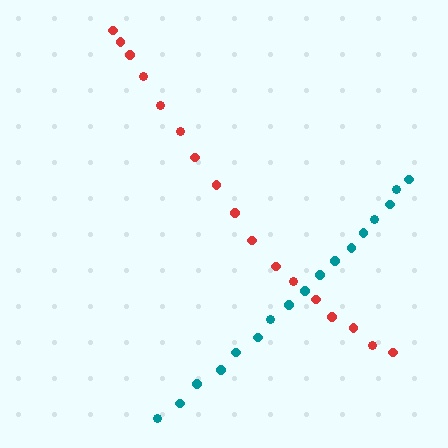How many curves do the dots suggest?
There are 2 distinct paths.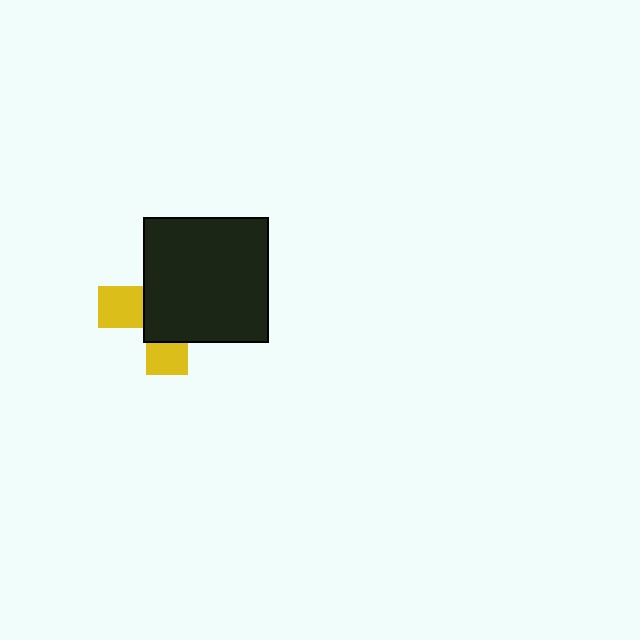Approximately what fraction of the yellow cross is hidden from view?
Roughly 67% of the yellow cross is hidden behind the black square.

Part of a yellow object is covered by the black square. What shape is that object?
It is a cross.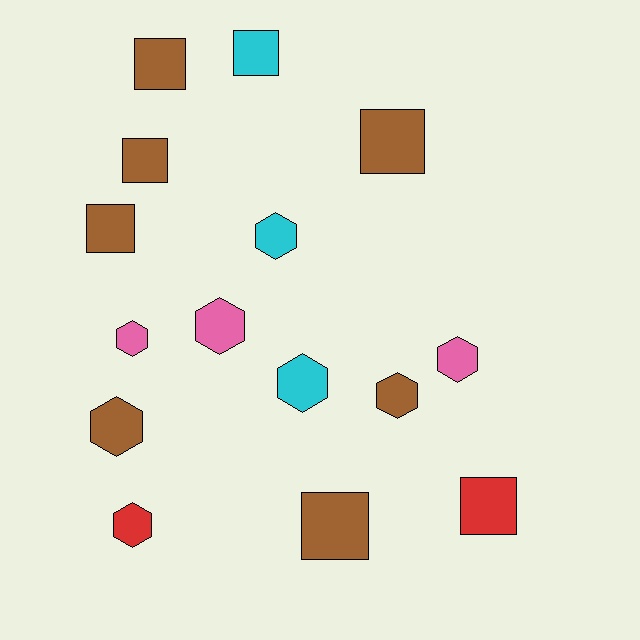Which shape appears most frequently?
Hexagon, with 8 objects.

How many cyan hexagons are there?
There are 2 cyan hexagons.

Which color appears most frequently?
Brown, with 7 objects.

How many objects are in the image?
There are 15 objects.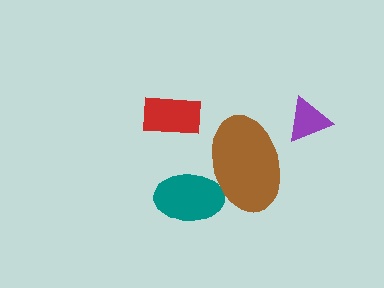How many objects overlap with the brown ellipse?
1 object overlaps with the brown ellipse.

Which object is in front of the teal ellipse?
The brown ellipse is in front of the teal ellipse.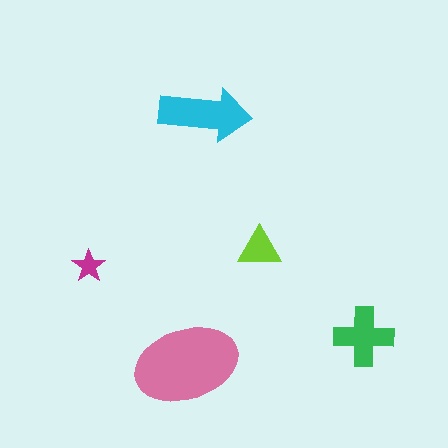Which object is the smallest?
The magenta star.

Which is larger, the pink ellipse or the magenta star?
The pink ellipse.